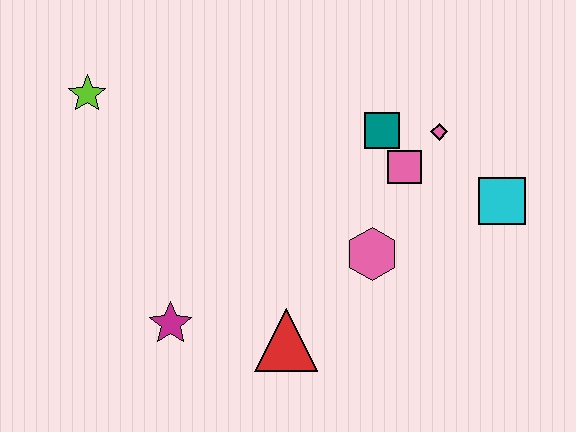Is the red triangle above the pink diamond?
No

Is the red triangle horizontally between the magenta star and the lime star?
No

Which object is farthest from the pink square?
The lime star is farthest from the pink square.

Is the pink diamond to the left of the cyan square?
Yes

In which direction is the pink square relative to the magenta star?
The pink square is to the right of the magenta star.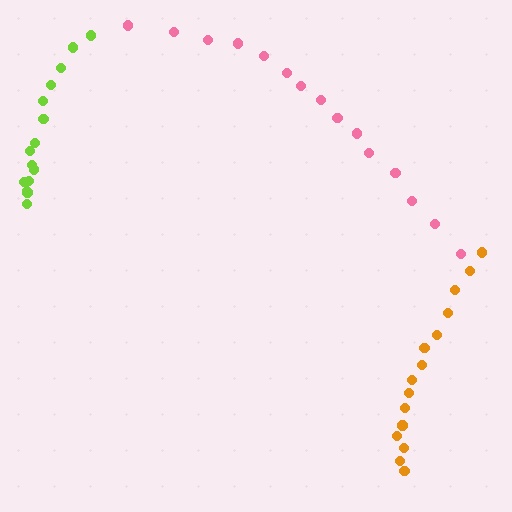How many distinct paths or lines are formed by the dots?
There are 3 distinct paths.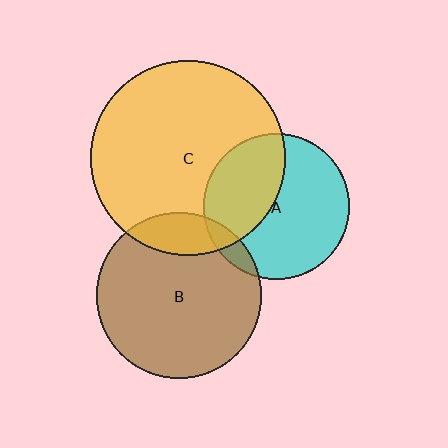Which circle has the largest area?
Circle C (yellow).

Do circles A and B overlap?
Yes.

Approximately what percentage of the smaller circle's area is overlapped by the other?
Approximately 10%.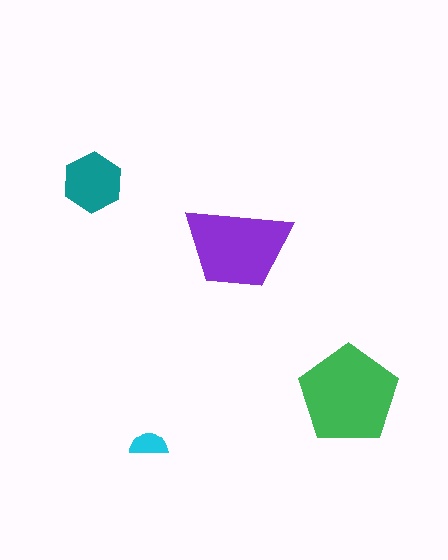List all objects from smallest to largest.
The cyan semicircle, the teal hexagon, the purple trapezoid, the green pentagon.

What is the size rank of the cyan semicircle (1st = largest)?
4th.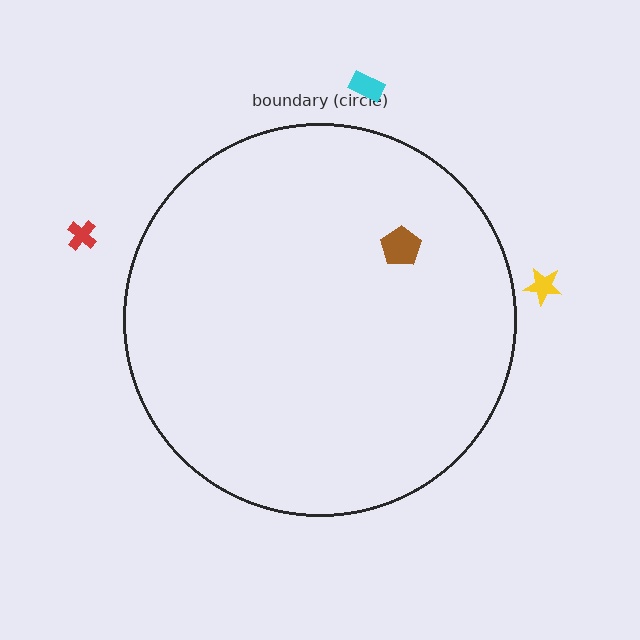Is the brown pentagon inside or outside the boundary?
Inside.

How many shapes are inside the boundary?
1 inside, 3 outside.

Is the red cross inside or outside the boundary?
Outside.